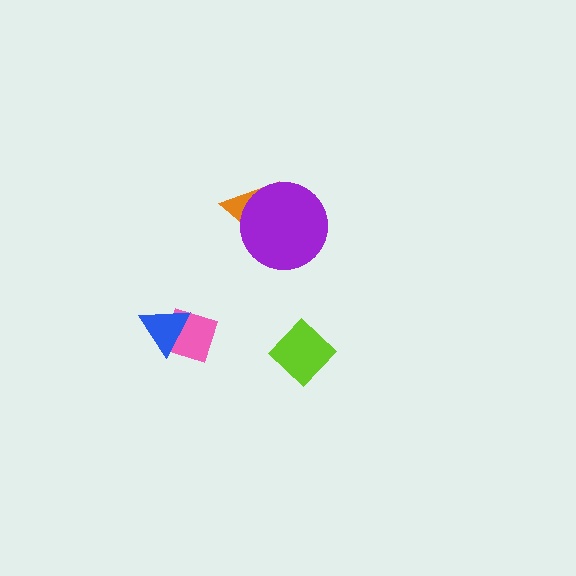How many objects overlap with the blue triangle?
1 object overlaps with the blue triangle.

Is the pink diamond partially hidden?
Yes, it is partially covered by another shape.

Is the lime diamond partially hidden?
No, no other shape covers it.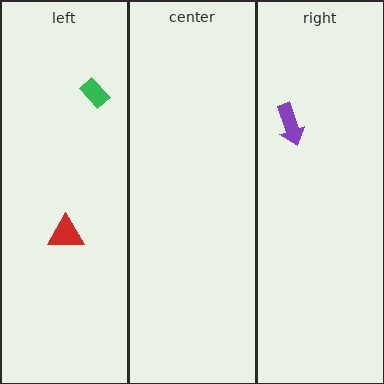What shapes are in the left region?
The red triangle, the green rectangle.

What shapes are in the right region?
The purple arrow.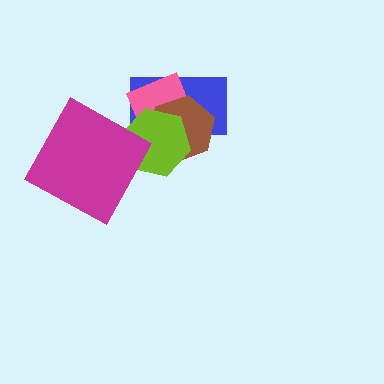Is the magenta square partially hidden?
No, no other shape covers it.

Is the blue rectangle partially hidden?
Yes, it is partially covered by another shape.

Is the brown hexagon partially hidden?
Yes, it is partially covered by another shape.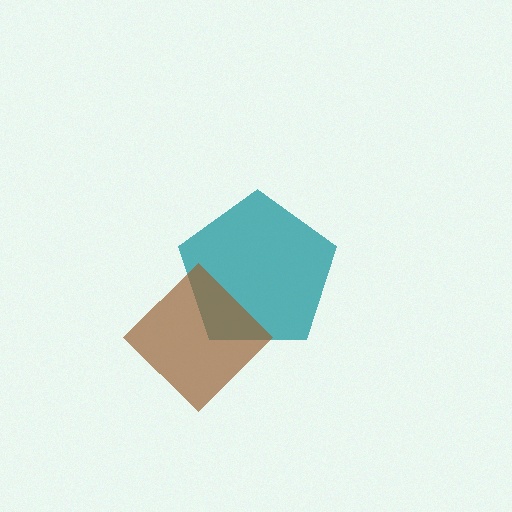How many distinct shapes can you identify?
There are 2 distinct shapes: a teal pentagon, a brown diamond.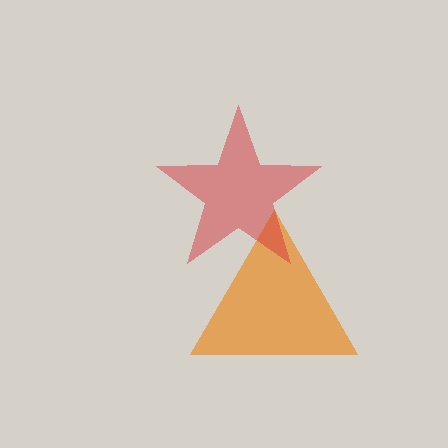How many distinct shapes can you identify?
There are 2 distinct shapes: an orange triangle, a red star.